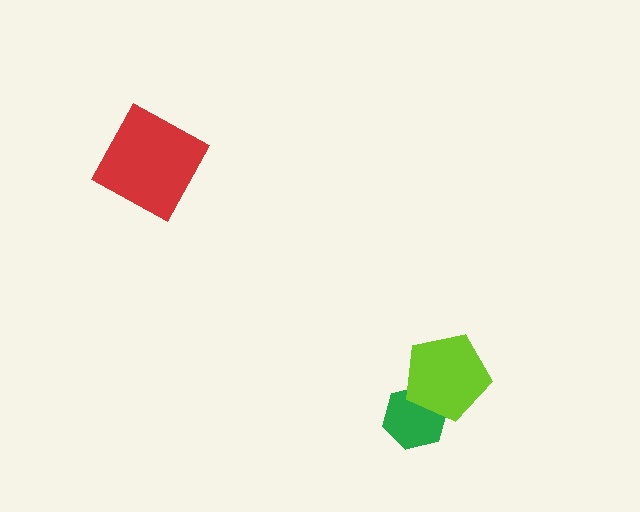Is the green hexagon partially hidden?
Yes, it is partially covered by another shape.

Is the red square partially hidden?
No, no other shape covers it.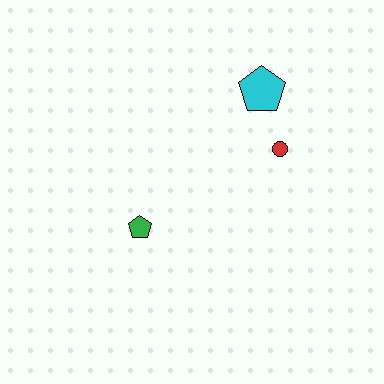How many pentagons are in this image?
There are 2 pentagons.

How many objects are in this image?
There are 3 objects.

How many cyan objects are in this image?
There is 1 cyan object.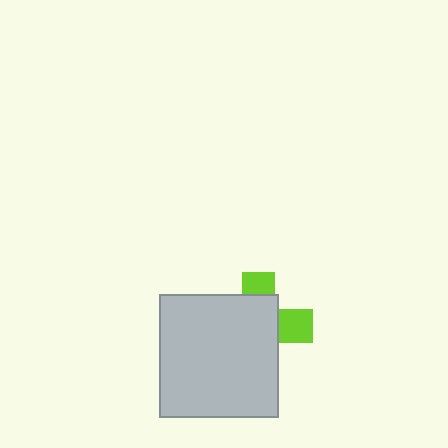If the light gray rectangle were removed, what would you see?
You would see the complete lime cross.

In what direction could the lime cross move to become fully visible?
The lime cross could move toward the upper-right. That would shift it out from behind the light gray rectangle entirely.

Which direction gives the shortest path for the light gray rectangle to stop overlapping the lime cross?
Moving toward the lower-left gives the shortest separation.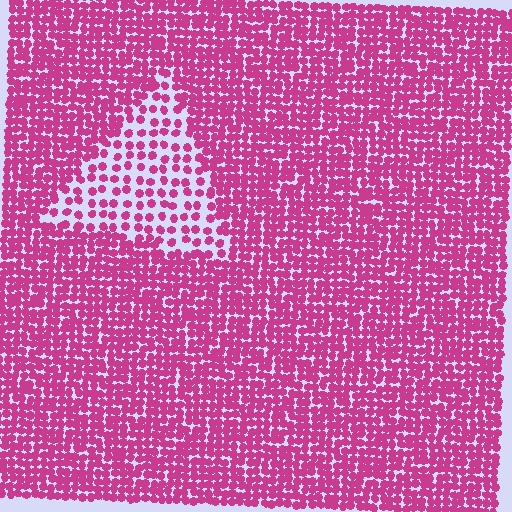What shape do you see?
I see a triangle.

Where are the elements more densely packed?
The elements are more densely packed outside the triangle boundary.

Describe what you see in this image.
The image contains small magenta elements arranged at two different densities. A triangle-shaped region is visible where the elements are less densely packed than the surrounding area.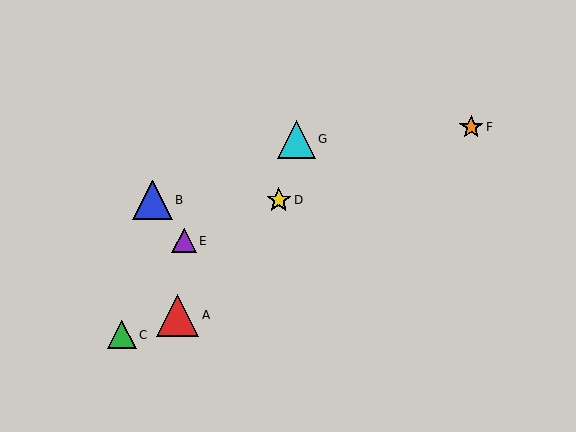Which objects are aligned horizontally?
Objects B, D are aligned horizontally.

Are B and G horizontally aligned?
No, B is at y≈200 and G is at y≈139.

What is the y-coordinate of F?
Object F is at y≈127.